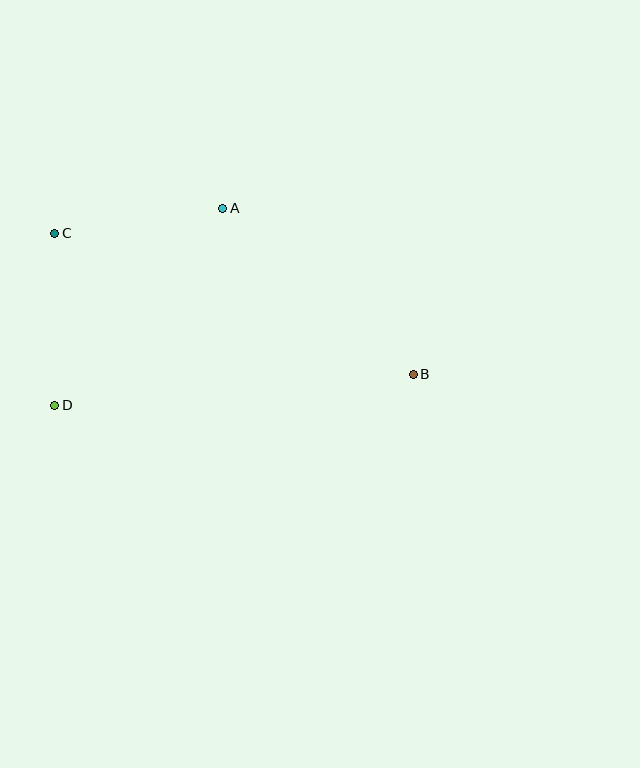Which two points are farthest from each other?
Points B and C are farthest from each other.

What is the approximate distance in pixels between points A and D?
The distance between A and D is approximately 259 pixels.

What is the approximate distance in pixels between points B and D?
The distance between B and D is approximately 360 pixels.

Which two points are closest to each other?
Points A and C are closest to each other.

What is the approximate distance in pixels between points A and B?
The distance between A and B is approximately 252 pixels.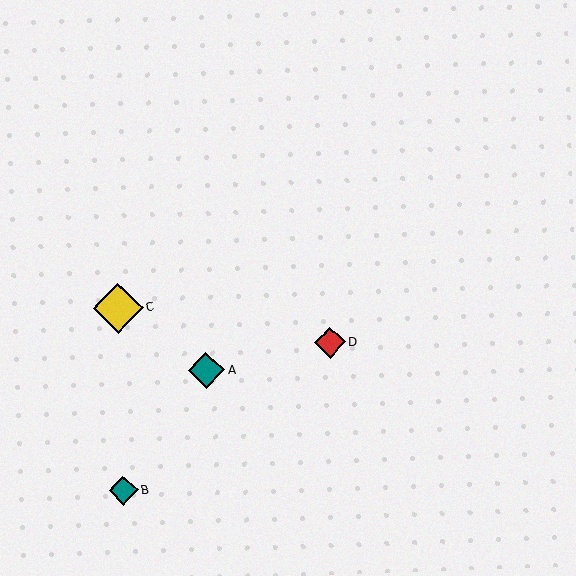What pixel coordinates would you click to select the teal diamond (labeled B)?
Click at (123, 490) to select the teal diamond B.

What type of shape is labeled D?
Shape D is a red diamond.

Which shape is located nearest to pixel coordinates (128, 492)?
The teal diamond (labeled B) at (123, 490) is nearest to that location.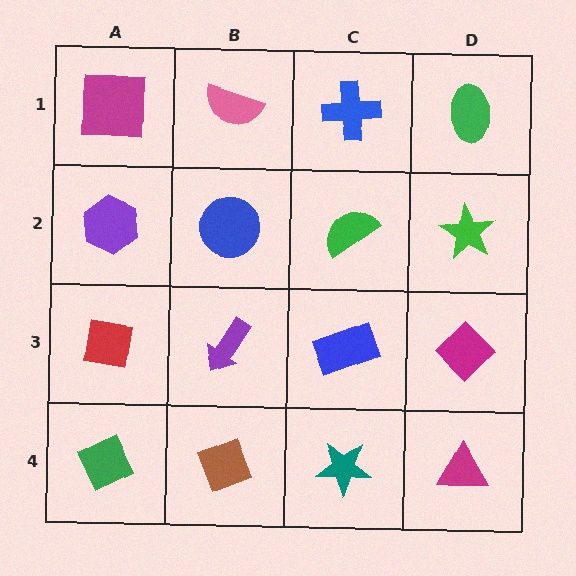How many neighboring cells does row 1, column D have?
2.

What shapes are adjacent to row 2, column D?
A green ellipse (row 1, column D), a magenta diamond (row 3, column D), a green semicircle (row 2, column C).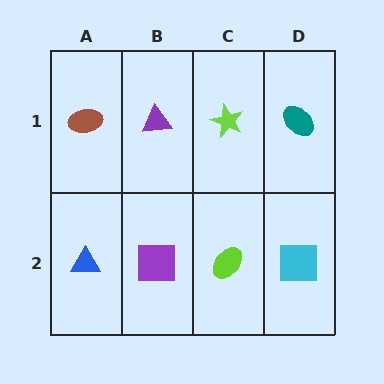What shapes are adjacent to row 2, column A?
A brown ellipse (row 1, column A), a purple square (row 2, column B).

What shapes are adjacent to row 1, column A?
A blue triangle (row 2, column A), a purple triangle (row 1, column B).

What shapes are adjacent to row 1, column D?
A cyan square (row 2, column D), a lime star (row 1, column C).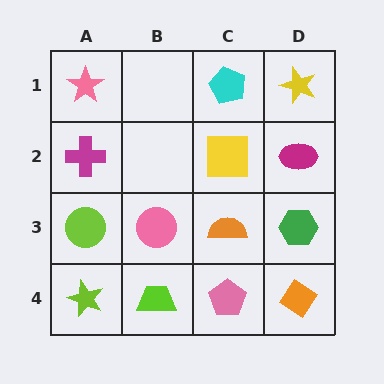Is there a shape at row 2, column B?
No, that cell is empty.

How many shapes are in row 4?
4 shapes.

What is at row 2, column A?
A magenta cross.